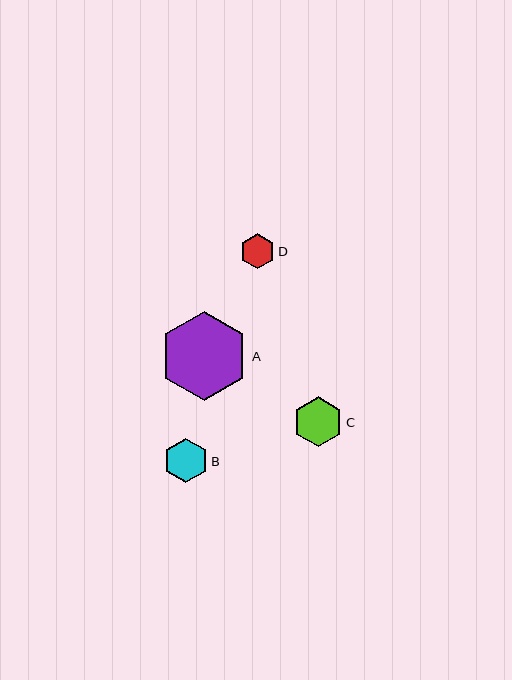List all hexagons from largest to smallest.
From largest to smallest: A, C, B, D.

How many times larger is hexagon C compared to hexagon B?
Hexagon C is approximately 1.1 times the size of hexagon B.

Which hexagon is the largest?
Hexagon A is the largest with a size of approximately 89 pixels.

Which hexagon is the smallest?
Hexagon D is the smallest with a size of approximately 35 pixels.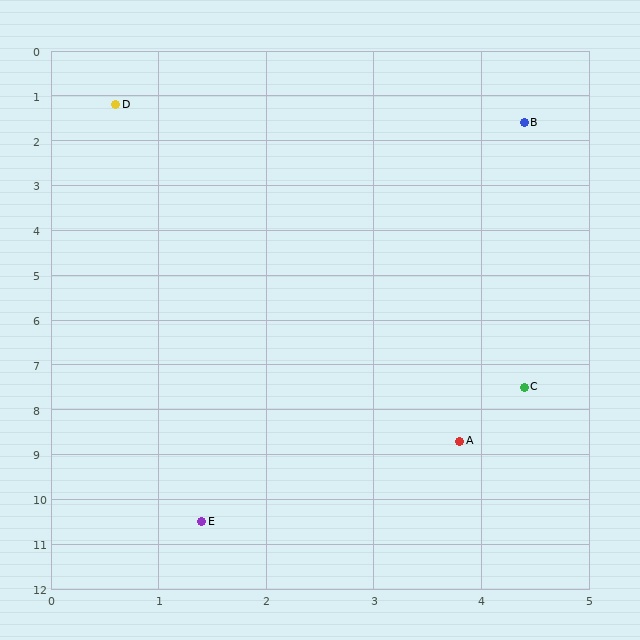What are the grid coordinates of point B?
Point B is at approximately (4.4, 1.6).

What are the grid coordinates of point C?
Point C is at approximately (4.4, 7.5).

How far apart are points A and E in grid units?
Points A and E are about 3.0 grid units apart.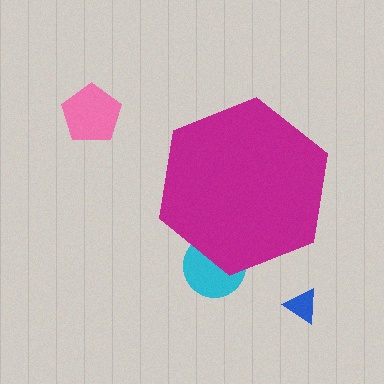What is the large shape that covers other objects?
A magenta hexagon.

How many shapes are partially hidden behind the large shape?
1 shape is partially hidden.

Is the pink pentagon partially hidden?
No, the pink pentagon is fully visible.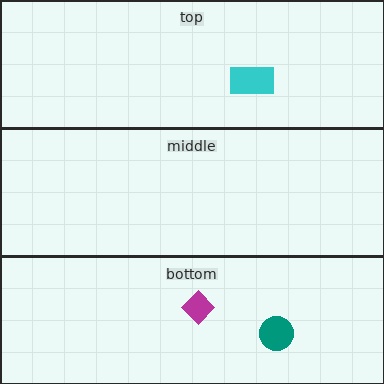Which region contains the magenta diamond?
The bottom region.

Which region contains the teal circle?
The bottom region.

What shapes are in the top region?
The cyan rectangle.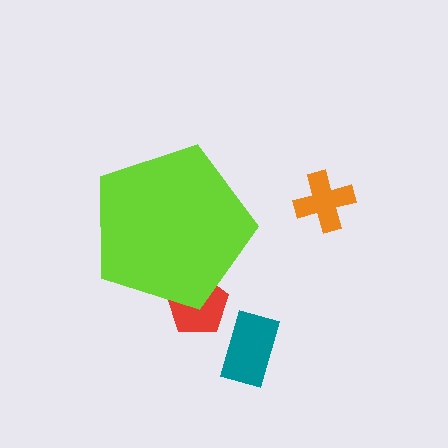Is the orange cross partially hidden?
No, the orange cross is fully visible.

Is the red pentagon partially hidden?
Yes, the red pentagon is partially hidden behind the lime pentagon.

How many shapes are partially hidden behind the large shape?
1 shape is partially hidden.